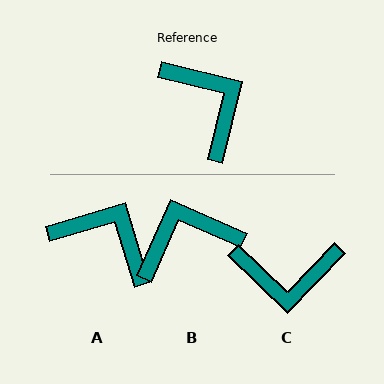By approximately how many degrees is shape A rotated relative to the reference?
Approximately 30 degrees counter-clockwise.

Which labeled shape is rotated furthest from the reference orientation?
C, about 120 degrees away.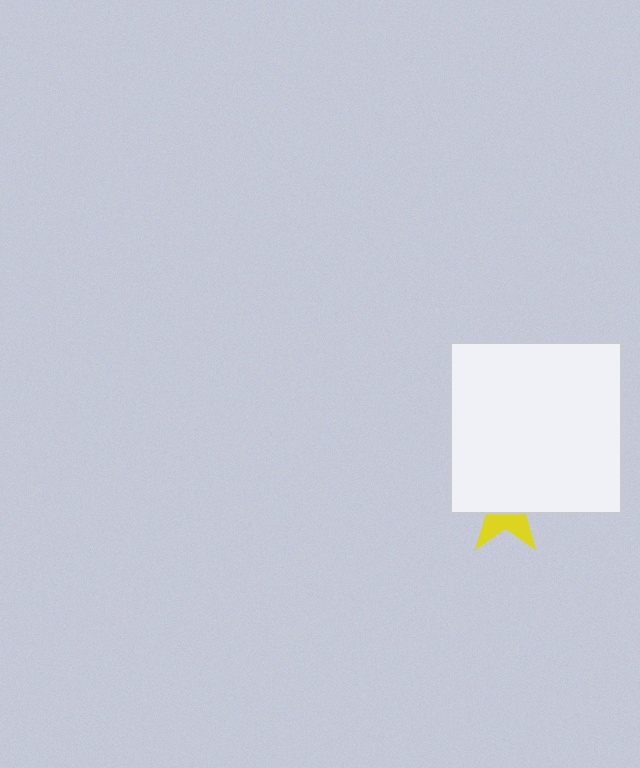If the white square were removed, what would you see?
You would see the complete yellow star.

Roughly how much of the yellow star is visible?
A small part of it is visible (roughly 38%).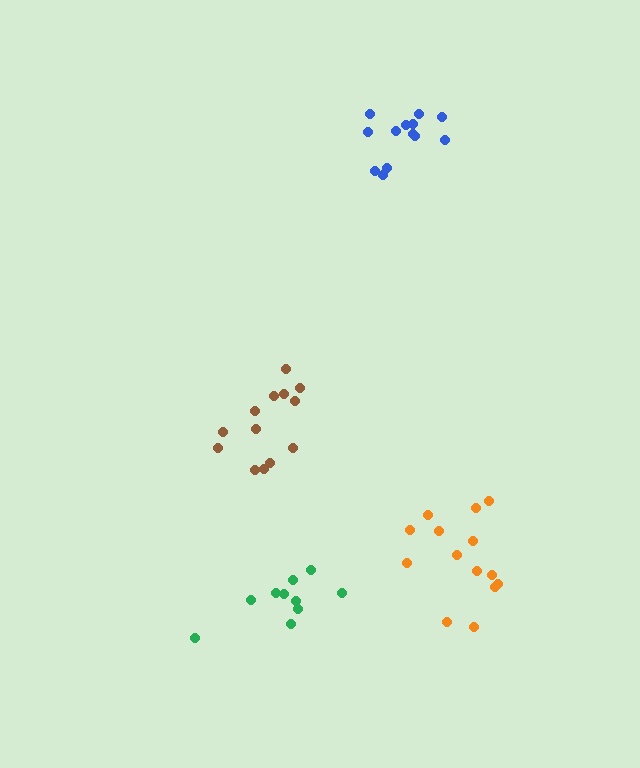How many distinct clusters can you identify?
There are 4 distinct clusters.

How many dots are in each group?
Group 1: 13 dots, Group 2: 13 dots, Group 3: 14 dots, Group 4: 10 dots (50 total).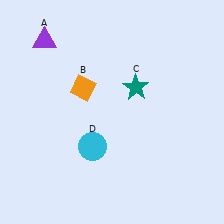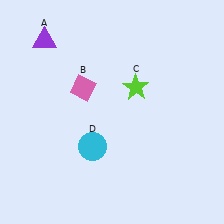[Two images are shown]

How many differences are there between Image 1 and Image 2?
There are 2 differences between the two images.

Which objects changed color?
B changed from orange to pink. C changed from teal to lime.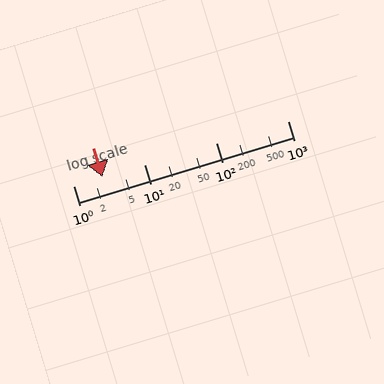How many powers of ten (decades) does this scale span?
The scale spans 3 decades, from 1 to 1000.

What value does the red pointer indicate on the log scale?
The pointer indicates approximately 2.6.